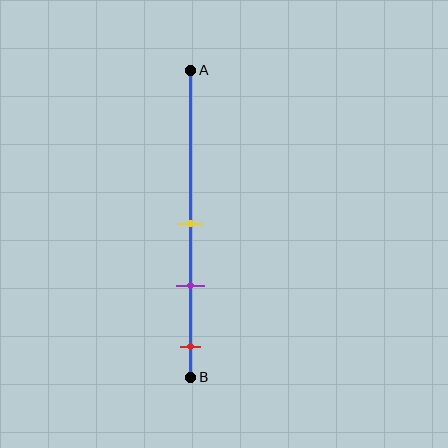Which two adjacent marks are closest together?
The yellow and purple marks are the closest adjacent pair.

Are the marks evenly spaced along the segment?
Yes, the marks are approximately evenly spaced.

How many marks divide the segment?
There are 3 marks dividing the segment.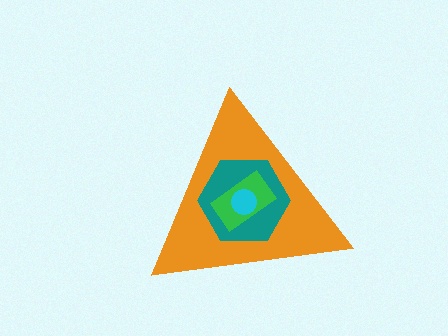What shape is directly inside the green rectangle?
The cyan circle.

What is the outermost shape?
The orange triangle.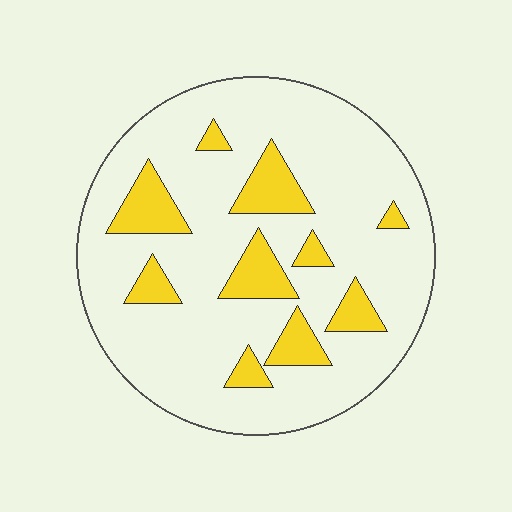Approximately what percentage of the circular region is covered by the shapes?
Approximately 20%.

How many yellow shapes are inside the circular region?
10.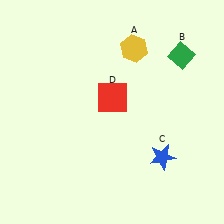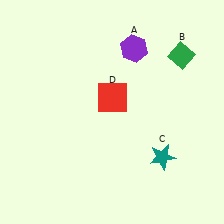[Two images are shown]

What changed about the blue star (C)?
In Image 1, C is blue. In Image 2, it changed to teal.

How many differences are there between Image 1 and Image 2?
There are 2 differences between the two images.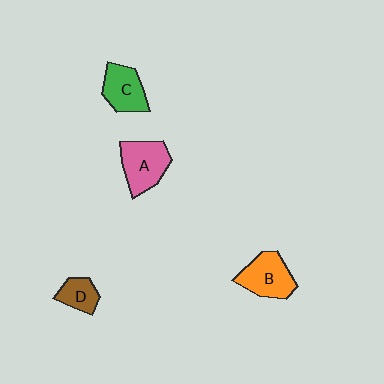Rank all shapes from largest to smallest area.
From largest to smallest: A (pink), B (orange), C (green), D (brown).